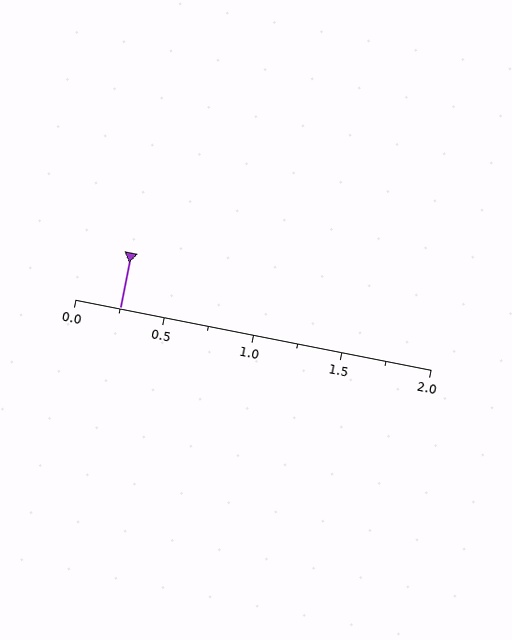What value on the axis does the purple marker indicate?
The marker indicates approximately 0.25.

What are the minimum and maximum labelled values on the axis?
The axis runs from 0.0 to 2.0.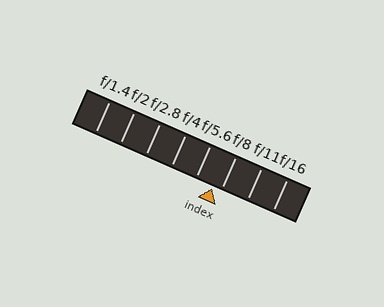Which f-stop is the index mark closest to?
The index mark is closest to f/8.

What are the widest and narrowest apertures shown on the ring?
The widest aperture shown is f/1.4 and the narrowest is f/16.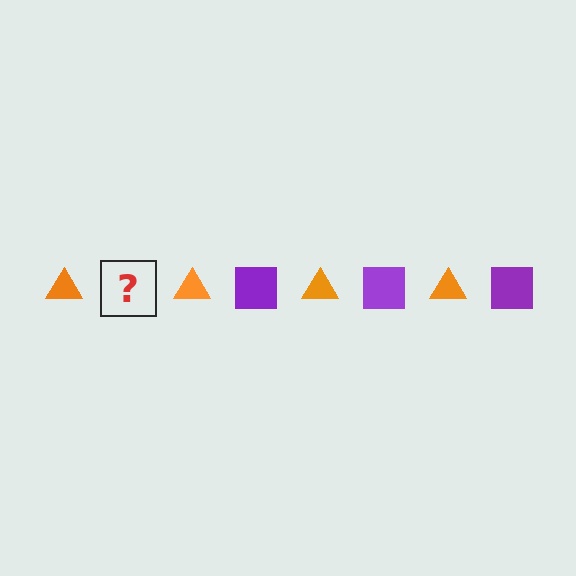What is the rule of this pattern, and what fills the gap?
The rule is that the pattern alternates between orange triangle and purple square. The gap should be filled with a purple square.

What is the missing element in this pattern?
The missing element is a purple square.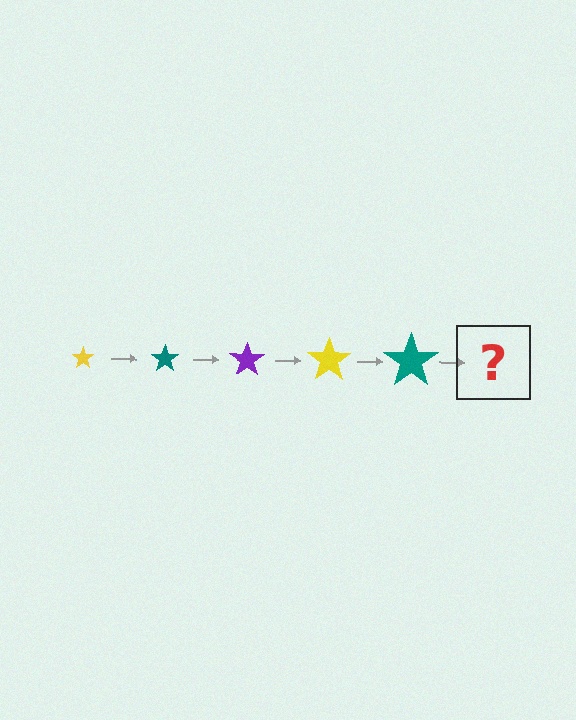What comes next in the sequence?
The next element should be a purple star, larger than the previous one.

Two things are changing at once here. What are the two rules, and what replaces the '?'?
The two rules are that the star grows larger each step and the color cycles through yellow, teal, and purple. The '?' should be a purple star, larger than the previous one.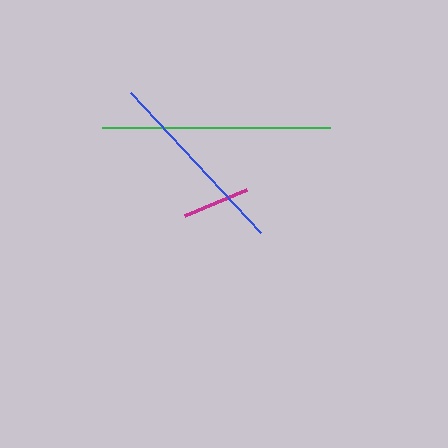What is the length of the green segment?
The green segment is approximately 228 pixels long.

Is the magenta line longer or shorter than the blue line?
The blue line is longer than the magenta line.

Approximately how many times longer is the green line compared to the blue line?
The green line is approximately 1.2 times the length of the blue line.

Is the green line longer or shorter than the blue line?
The green line is longer than the blue line.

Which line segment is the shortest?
The magenta line is the shortest at approximately 67 pixels.